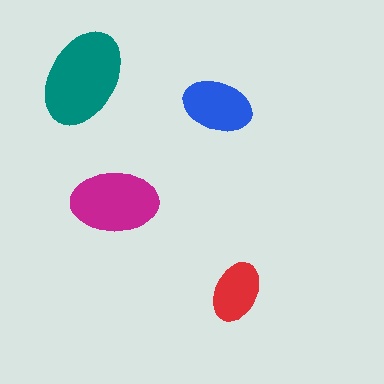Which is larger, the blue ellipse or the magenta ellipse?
The magenta one.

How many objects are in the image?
There are 4 objects in the image.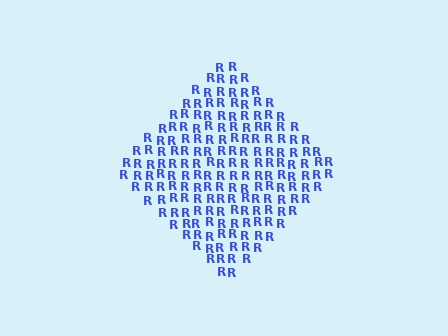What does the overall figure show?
The overall figure shows a diamond.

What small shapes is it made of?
It is made of small letter R's.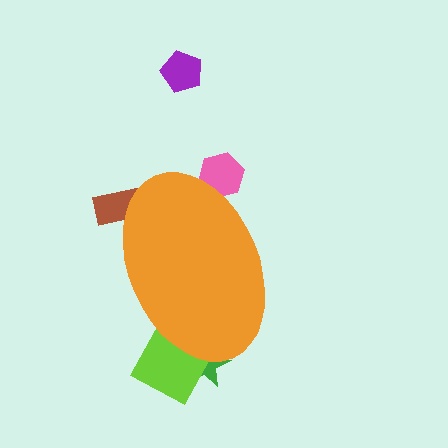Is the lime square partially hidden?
Yes, the lime square is partially hidden behind the orange ellipse.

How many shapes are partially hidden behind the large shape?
4 shapes are partially hidden.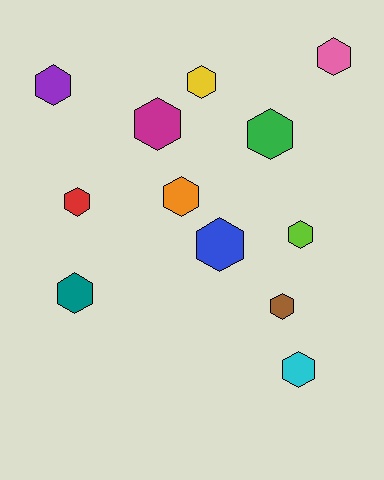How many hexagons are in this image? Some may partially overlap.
There are 12 hexagons.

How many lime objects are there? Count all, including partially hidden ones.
There is 1 lime object.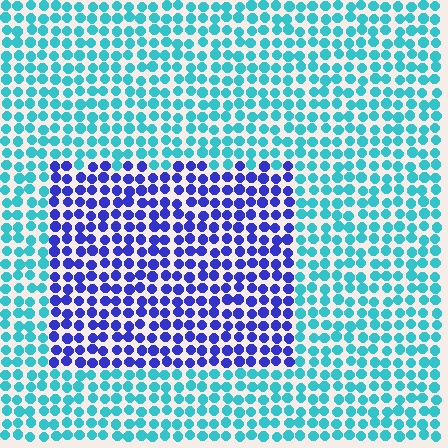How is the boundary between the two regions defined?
The boundary is defined purely by a slight shift in hue (about 58 degrees). Spacing, size, and orientation are identical on both sides.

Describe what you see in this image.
The image is filled with small cyan elements in a uniform arrangement. A rectangle-shaped region is visible where the elements are tinted to a slightly different hue, forming a subtle color boundary.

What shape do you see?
I see a rectangle.